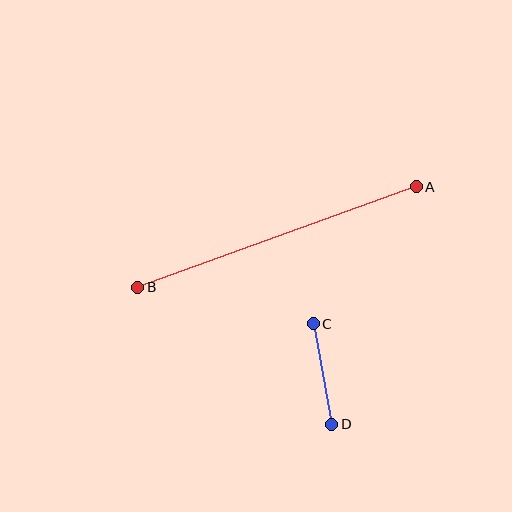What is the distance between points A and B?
The distance is approximately 296 pixels.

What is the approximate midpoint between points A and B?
The midpoint is at approximately (277, 237) pixels.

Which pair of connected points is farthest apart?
Points A and B are farthest apart.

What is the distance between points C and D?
The distance is approximately 102 pixels.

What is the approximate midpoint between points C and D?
The midpoint is at approximately (323, 374) pixels.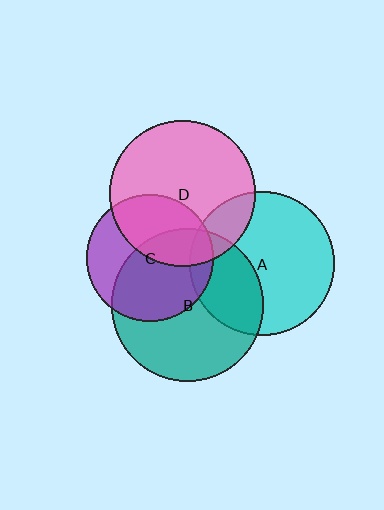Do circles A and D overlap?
Yes.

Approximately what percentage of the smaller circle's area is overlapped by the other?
Approximately 15%.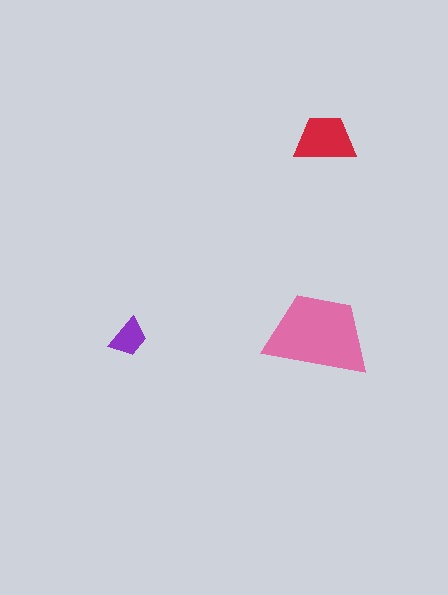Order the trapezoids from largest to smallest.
the pink one, the red one, the purple one.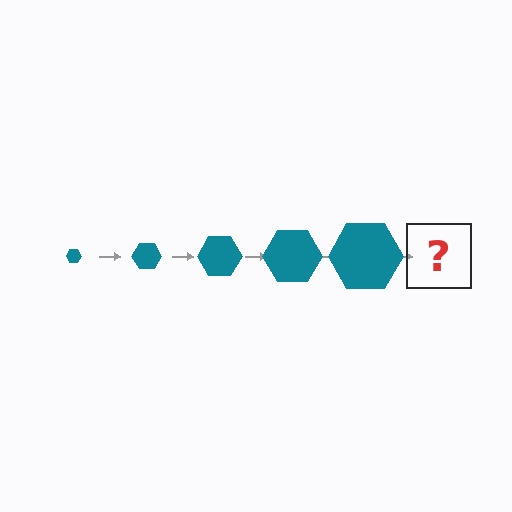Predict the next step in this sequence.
The next step is a teal hexagon, larger than the previous one.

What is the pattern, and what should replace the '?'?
The pattern is that the hexagon gets progressively larger each step. The '?' should be a teal hexagon, larger than the previous one.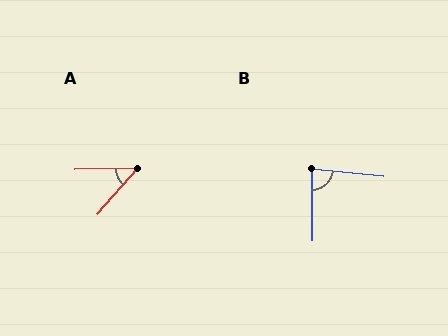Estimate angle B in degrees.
Approximately 84 degrees.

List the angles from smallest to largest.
A (48°), B (84°).